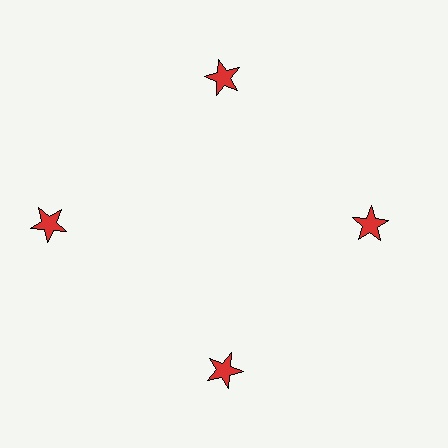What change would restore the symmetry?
The symmetry would be restored by moving it inward, back onto the ring so that all 4 stars sit at equal angles and equal distance from the center.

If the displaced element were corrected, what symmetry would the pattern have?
It would have 4-fold rotational symmetry — the pattern would map onto itself every 90 degrees.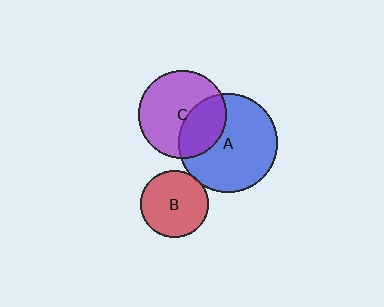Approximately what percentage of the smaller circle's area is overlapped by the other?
Approximately 5%.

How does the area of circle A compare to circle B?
Approximately 2.1 times.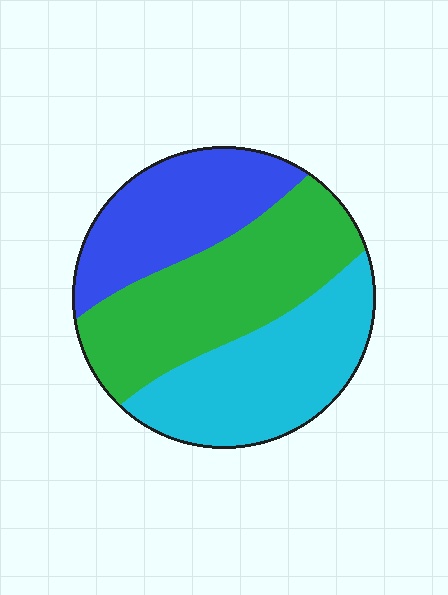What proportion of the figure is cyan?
Cyan takes up between a third and a half of the figure.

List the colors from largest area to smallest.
From largest to smallest: green, cyan, blue.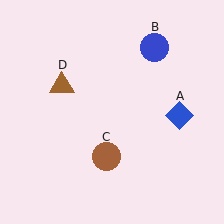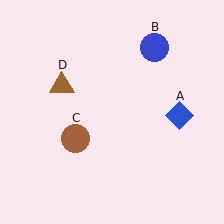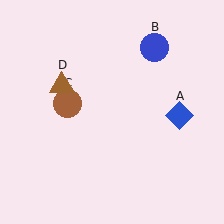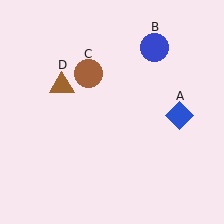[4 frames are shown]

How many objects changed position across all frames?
1 object changed position: brown circle (object C).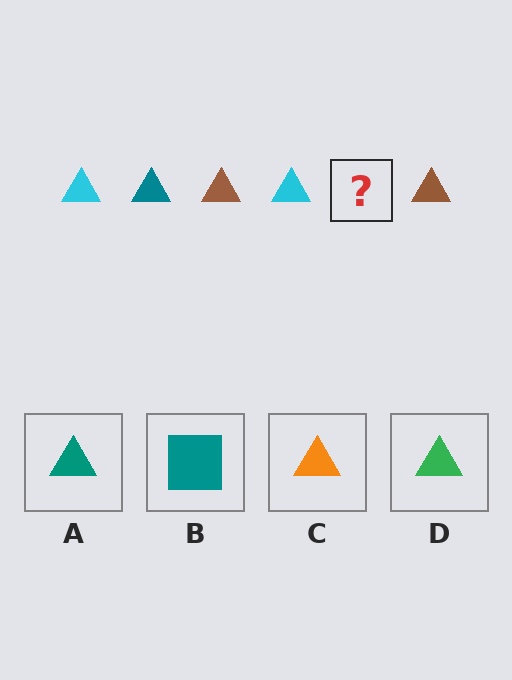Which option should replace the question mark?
Option A.